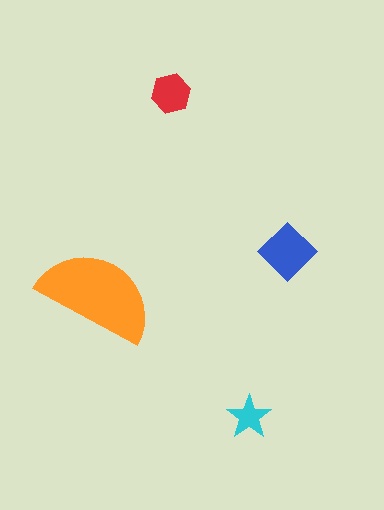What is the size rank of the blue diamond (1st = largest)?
2nd.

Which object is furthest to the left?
The orange semicircle is leftmost.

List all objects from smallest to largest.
The cyan star, the red hexagon, the blue diamond, the orange semicircle.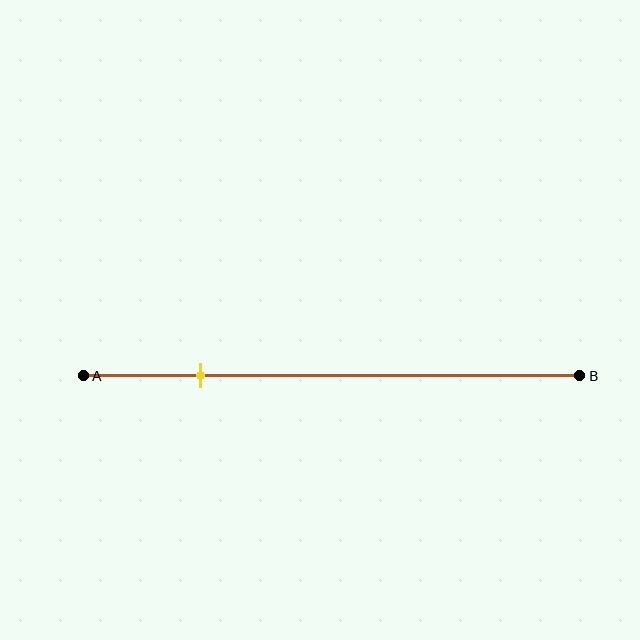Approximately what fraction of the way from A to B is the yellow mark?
The yellow mark is approximately 25% of the way from A to B.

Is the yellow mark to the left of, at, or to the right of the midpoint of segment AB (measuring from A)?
The yellow mark is to the left of the midpoint of segment AB.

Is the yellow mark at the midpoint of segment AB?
No, the mark is at about 25% from A, not at the 50% midpoint.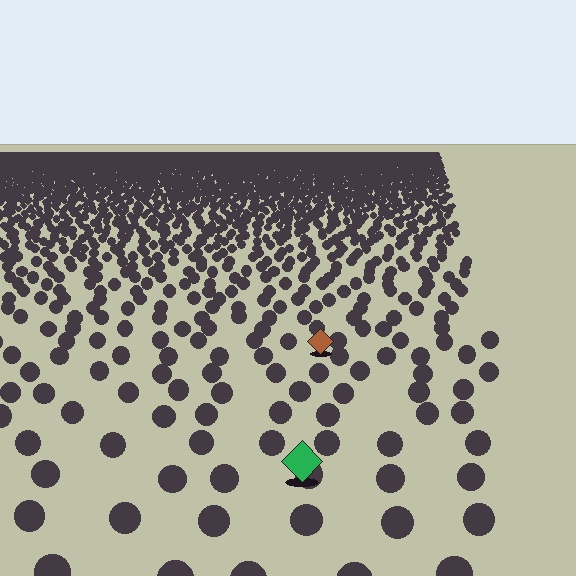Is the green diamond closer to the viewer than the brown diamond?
Yes. The green diamond is closer — you can tell from the texture gradient: the ground texture is coarser near it.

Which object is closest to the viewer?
The green diamond is closest. The texture marks near it are larger and more spread out.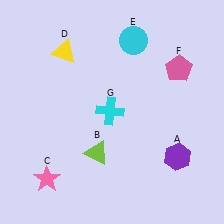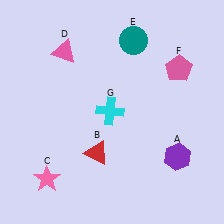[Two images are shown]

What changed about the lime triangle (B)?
In Image 1, B is lime. In Image 2, it changed to red.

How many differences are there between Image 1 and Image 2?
There are 3 differences between the two images.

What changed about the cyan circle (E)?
In Image 1, E is cyan. In Image 2, it changed to teal.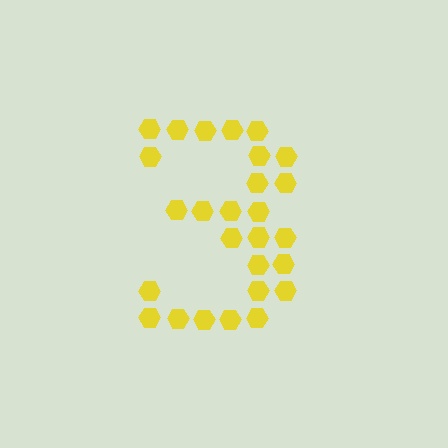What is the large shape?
The large shape is the digit 3.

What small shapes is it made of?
It is made of small hexagons.